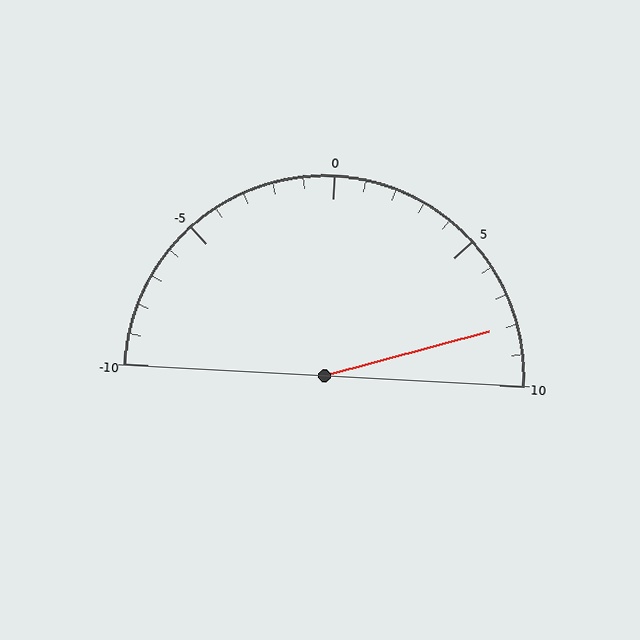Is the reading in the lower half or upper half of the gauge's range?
The reading is in the upper half of the range (-10 to 10).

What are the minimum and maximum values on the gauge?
The gauge ranges from -10 to 10.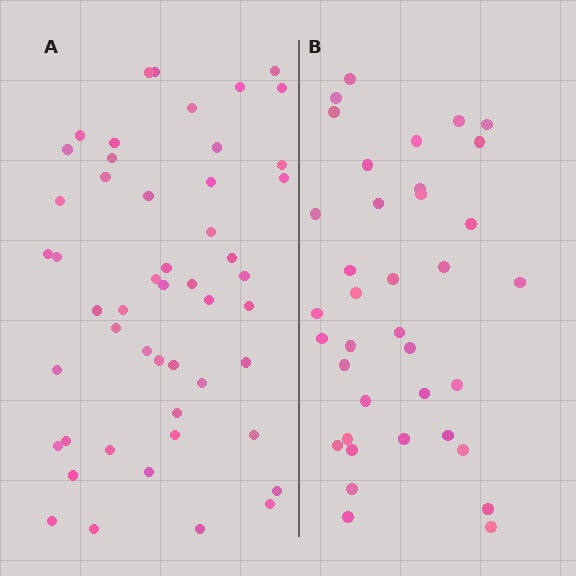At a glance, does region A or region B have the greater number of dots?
Region A (the left region) has more dots.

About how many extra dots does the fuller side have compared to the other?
Region A has approximately 15 more dots than region B.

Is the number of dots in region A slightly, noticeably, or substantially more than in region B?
Region A has noticeably more, but not dramatically so. The ratio is roughly 1.4 to 1.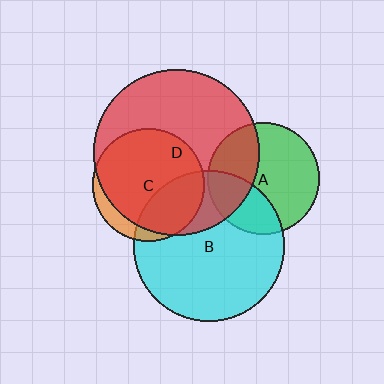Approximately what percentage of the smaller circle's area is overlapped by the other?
Approximately 30%.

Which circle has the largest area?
Circle D (red).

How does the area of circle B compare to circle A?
Approximately 1.8 times.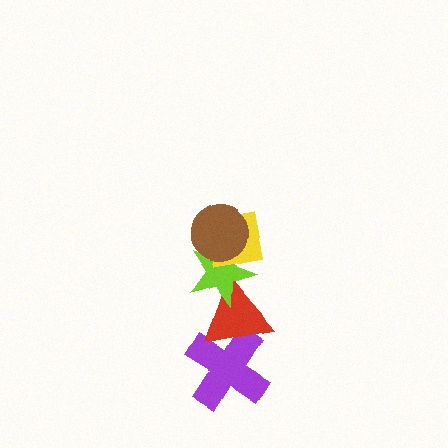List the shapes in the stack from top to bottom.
From top to bottom: the brown circle, the yellow square, the lime star, the red triangle, the purple cross.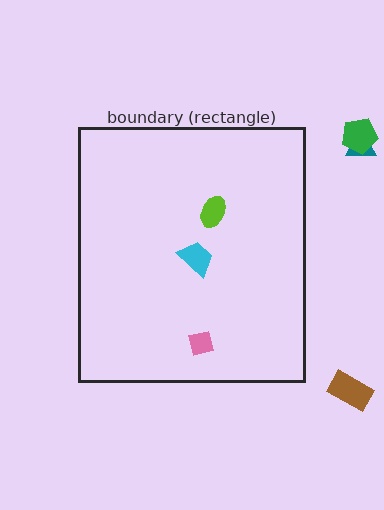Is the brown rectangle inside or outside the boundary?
Outside.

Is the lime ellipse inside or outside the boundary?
Inside.